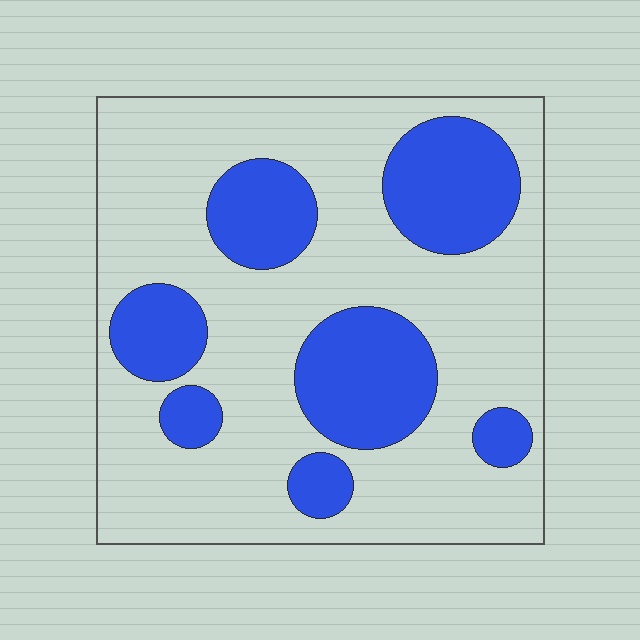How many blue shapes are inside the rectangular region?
7.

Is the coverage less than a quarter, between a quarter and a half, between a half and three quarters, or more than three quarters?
Between a quarter and a half.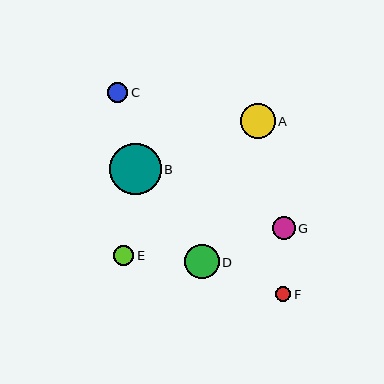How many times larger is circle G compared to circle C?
Circle G is approximately 1.1 times the size of circle C.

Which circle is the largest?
Circle B is the largest with a size of approximately 52 pixels.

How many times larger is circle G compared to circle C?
Circle G is approximately 1.1 times the size of circle C.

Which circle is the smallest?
Circle F is the smallest with a size of approximately 15 pixels.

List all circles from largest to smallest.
From largest to smallest: B, A, D, G, E, C, F.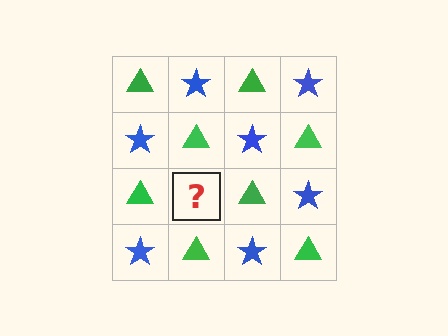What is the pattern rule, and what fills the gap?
The rule is that it alternates green triangle and blue star in a checkerboard pattern. The gap should be filled with a blue star.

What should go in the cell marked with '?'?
The missing cell should contain a blue star.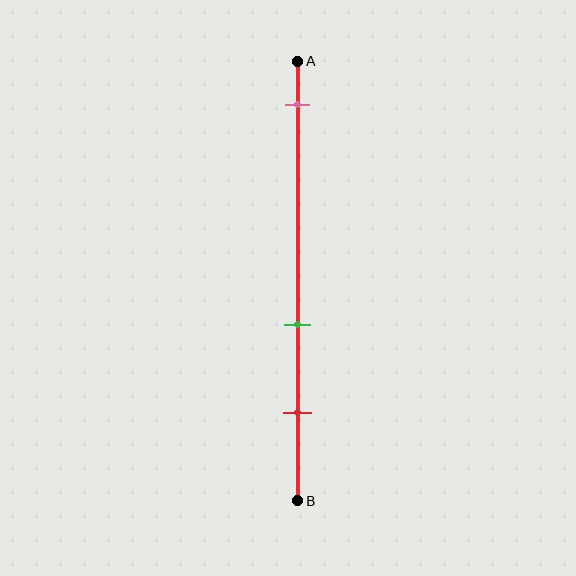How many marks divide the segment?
There are 3 marks dividing the segment.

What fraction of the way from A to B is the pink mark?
The pink mark is approximately 10% (0.1) of the way from A to B.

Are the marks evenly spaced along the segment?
No, the marks are not evenly spaced.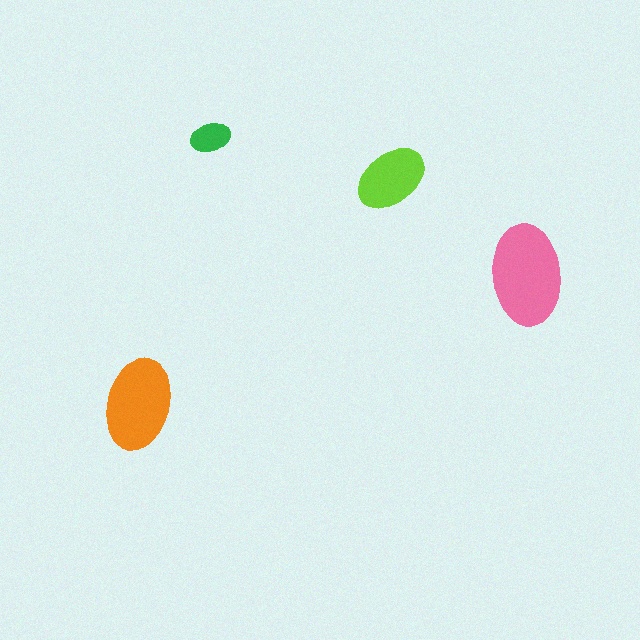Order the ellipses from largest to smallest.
the pink one, the orange one, the lime one, the green one.